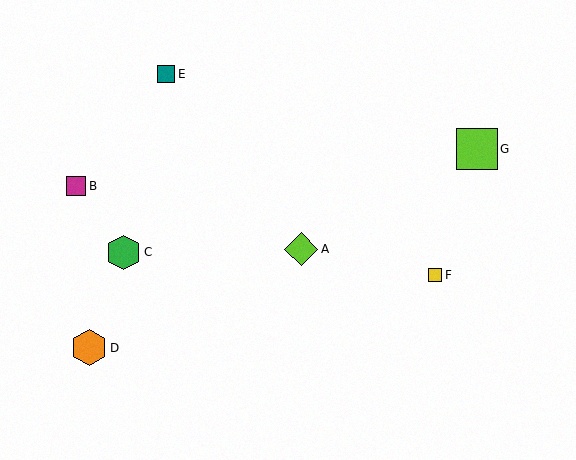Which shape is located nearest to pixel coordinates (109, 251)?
The green hexagon (labeled C) at (124, 252) is nearest to that location.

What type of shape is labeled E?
Shape E is a teal square.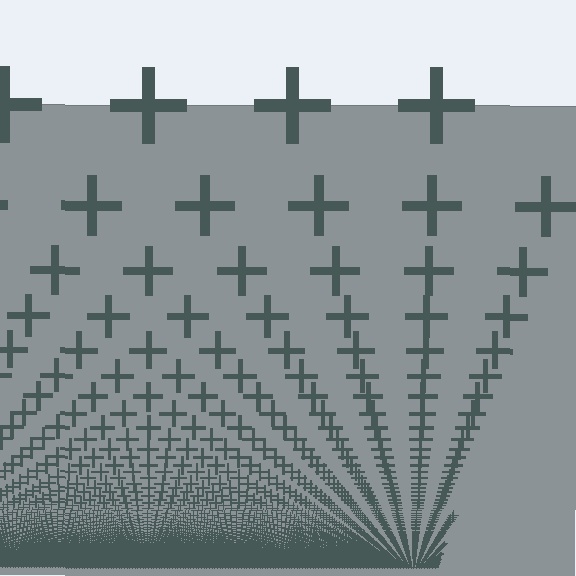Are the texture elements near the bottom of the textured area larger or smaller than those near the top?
Smaller. The gradient is inverted — elements near the bottom are smaller and denser.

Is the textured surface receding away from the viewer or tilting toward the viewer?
The surface appears to tilt toward the viewer. Texture elements get larger and sparser toward the top.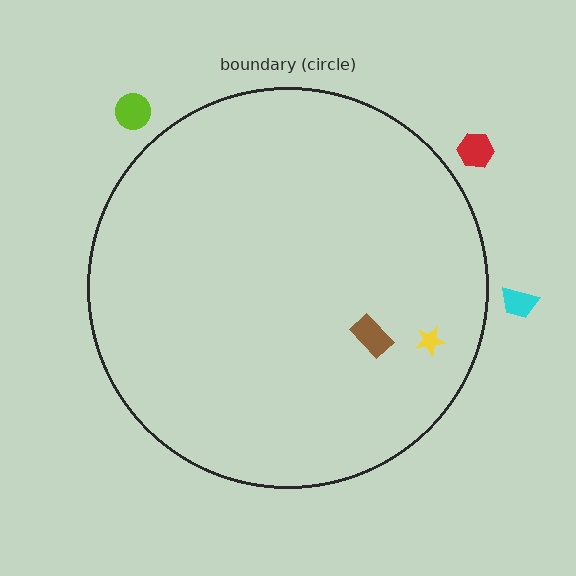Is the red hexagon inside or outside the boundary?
Outside.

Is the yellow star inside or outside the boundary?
Inside.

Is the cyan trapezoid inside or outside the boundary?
Outside.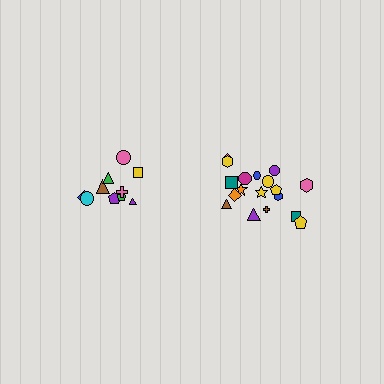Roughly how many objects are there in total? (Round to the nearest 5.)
Roughly 30 objects in total.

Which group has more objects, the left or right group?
The right group.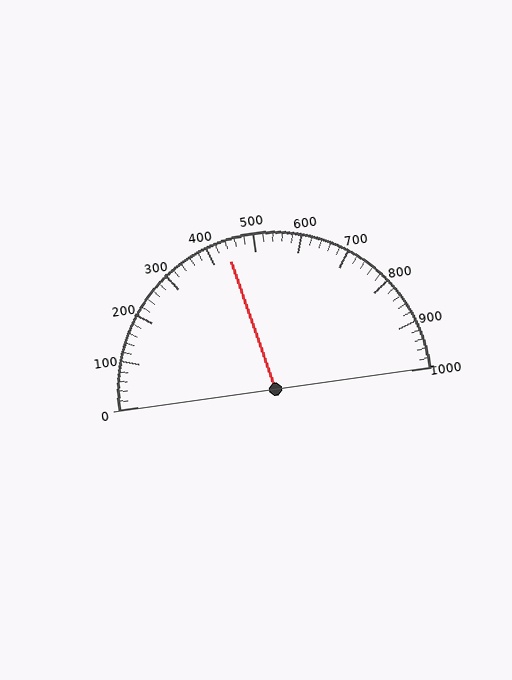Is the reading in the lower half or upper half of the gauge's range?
The reading is in the lower half of the range (0 to 1000).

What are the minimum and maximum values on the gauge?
The gauge ranges from 0 to 1000.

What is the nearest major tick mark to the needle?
The nearest major tick mark is 400.